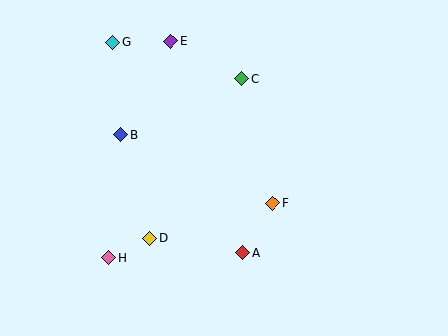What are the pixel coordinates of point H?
Point H is at (109, 258).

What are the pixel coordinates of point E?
Point E is at (171, 41).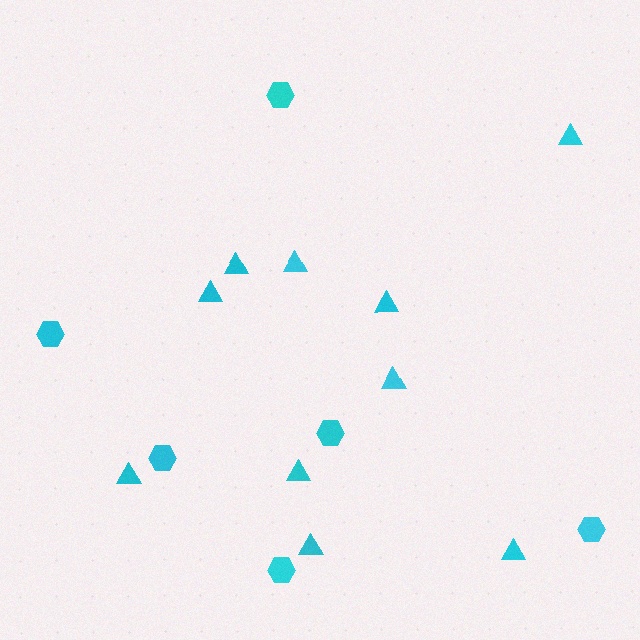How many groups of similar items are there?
There are 2 groups: one group of triangles (10) and one group of hexagons (6).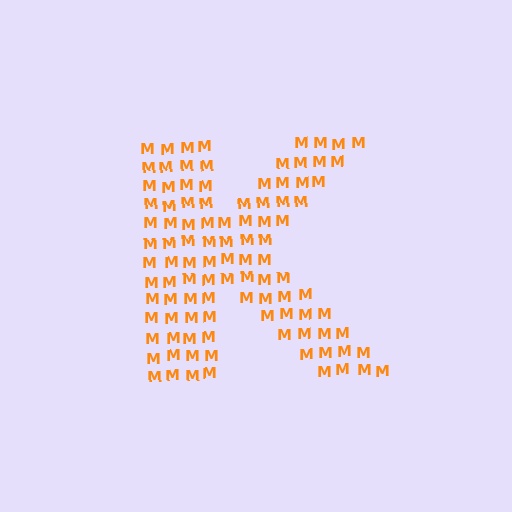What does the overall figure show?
The overall figure shows the letter K.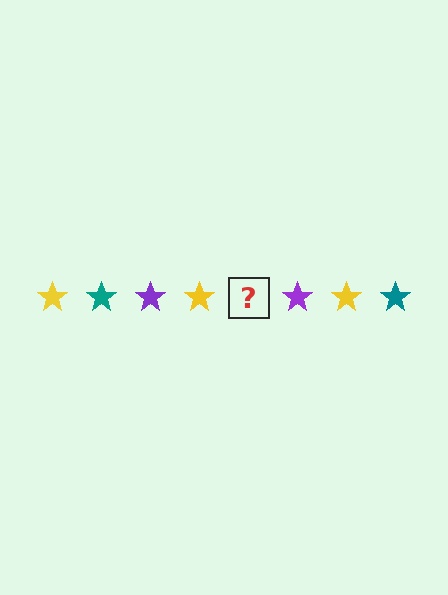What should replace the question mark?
The question mark should be replaced with a teal star.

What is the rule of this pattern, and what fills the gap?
The rule is that the pattern cycles through yellow, teal, purple stars. The gap should be filled with a teal star.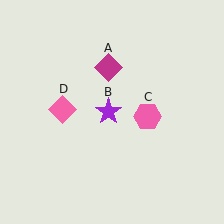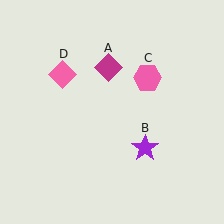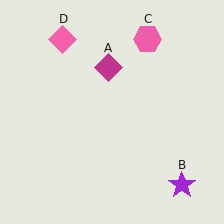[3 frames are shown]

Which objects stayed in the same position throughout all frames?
Magenta diamond (object A) remained stationary.